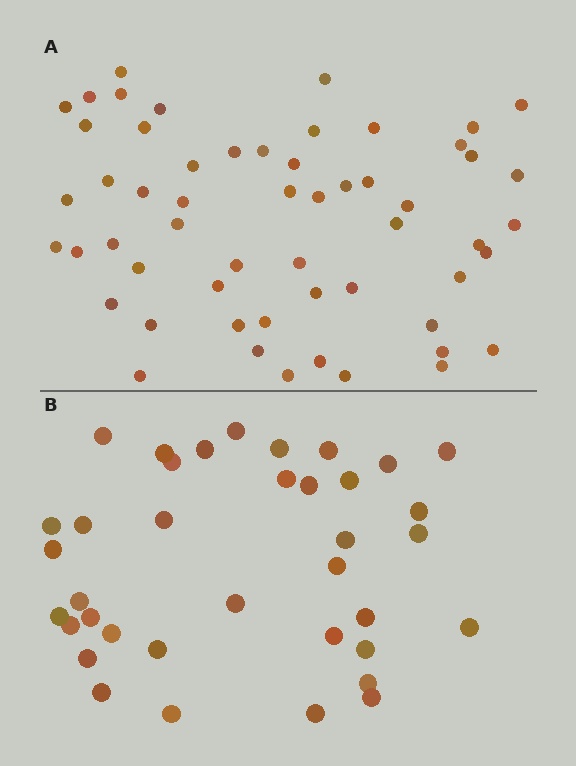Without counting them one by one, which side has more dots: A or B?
Region A (the top region) has more dots.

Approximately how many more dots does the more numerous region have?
Region A has approximately 20 more dots than region B.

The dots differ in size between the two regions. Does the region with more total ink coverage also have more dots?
No. Region B has more total ink coverage because its dots are larger, but region A actually contains more individual dots. Total area can be misleading — the number of items is what matters here.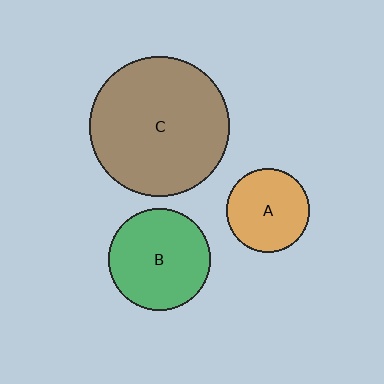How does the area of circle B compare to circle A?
Approximately 1.5 times.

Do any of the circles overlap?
No, none of the circles overlap.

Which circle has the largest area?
Circle C (brown).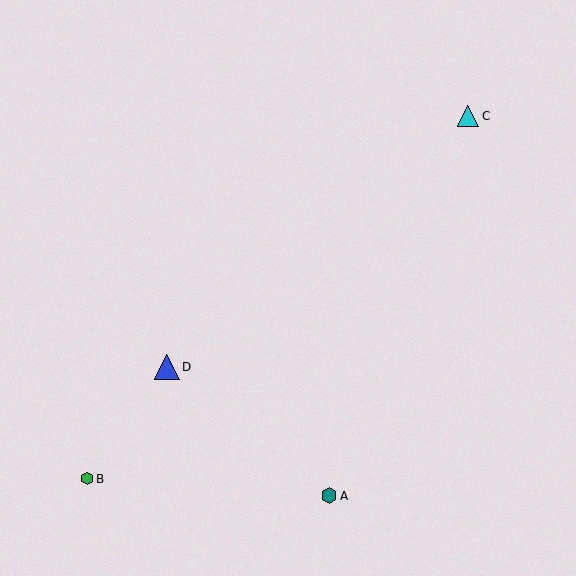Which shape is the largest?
The blue triangle (labeled D) is the largest.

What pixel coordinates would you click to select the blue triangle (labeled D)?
Click at (167, 367) to select the blue triangle D.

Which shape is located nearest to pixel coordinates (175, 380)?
The blue triangle (labeled D) at (167, 367) is nearest to that location.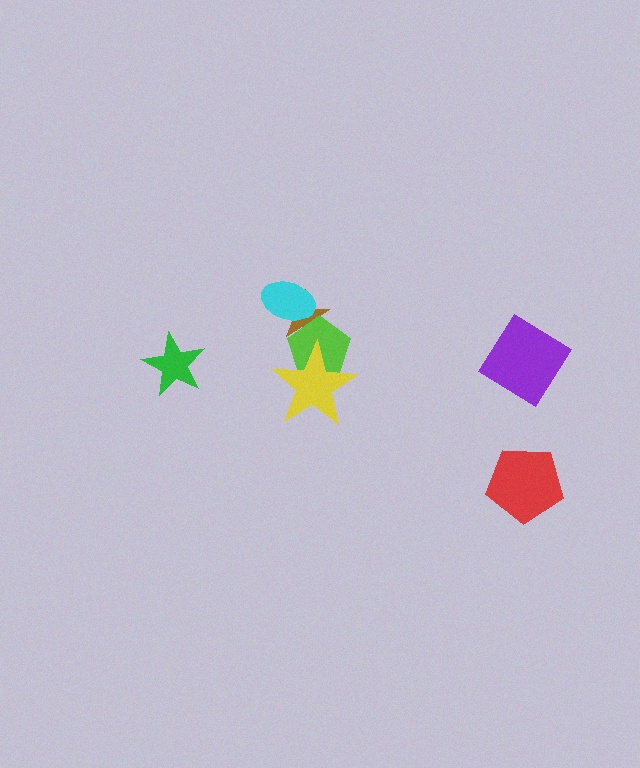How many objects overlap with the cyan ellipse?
1 object overlaps with the cyan ellipse.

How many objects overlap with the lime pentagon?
2 objects overlap with the lime pentagon.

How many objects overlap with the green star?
0 objects overlap with the green star.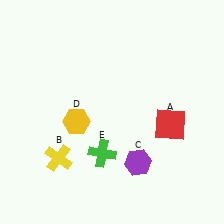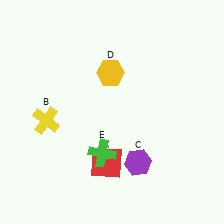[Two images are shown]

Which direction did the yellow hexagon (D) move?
The yellow hexagon (D) moved up.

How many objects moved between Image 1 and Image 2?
3 objects moved between the two images.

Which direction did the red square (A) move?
The red square (A) moved left.